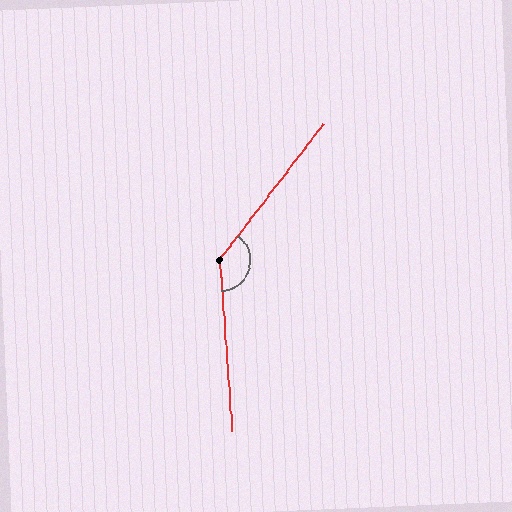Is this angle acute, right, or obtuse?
It is obtuse.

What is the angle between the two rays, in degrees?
Approximately 138 degrees.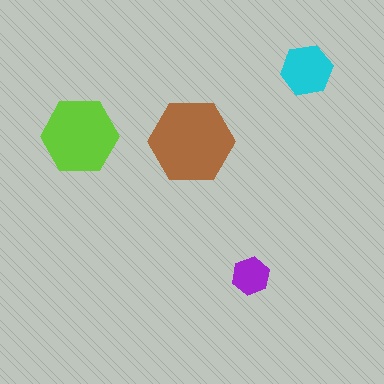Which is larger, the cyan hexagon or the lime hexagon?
The lime one.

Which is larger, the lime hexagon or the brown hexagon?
The brown one.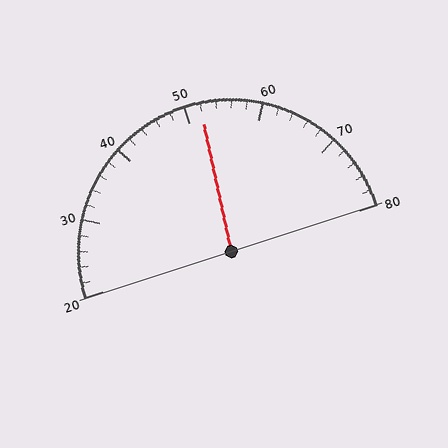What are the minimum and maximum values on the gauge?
The gauge ranges from 20 to 80.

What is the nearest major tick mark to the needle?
The nearest major tick mark is 50.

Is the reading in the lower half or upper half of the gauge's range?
The reading is in the upper half of the range (20 to 80).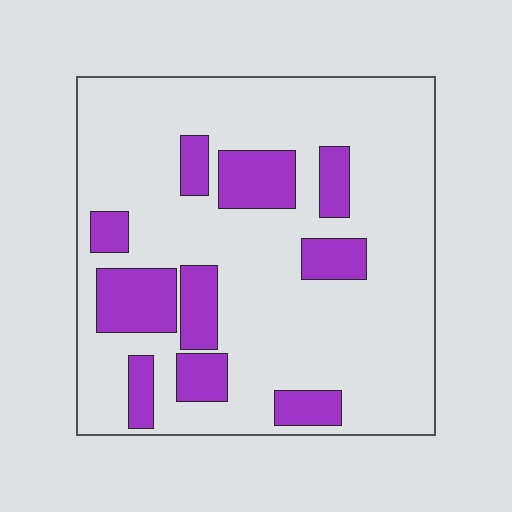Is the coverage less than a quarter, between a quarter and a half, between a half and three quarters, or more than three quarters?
Less than a quarter.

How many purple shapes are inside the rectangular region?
10.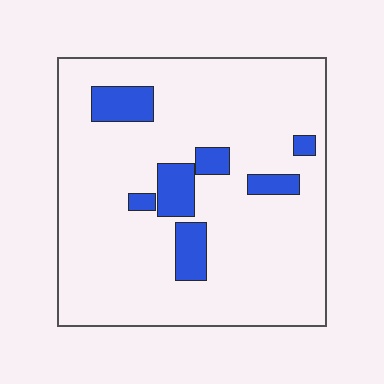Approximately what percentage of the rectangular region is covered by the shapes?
Approximately 15%.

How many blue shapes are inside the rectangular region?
7.